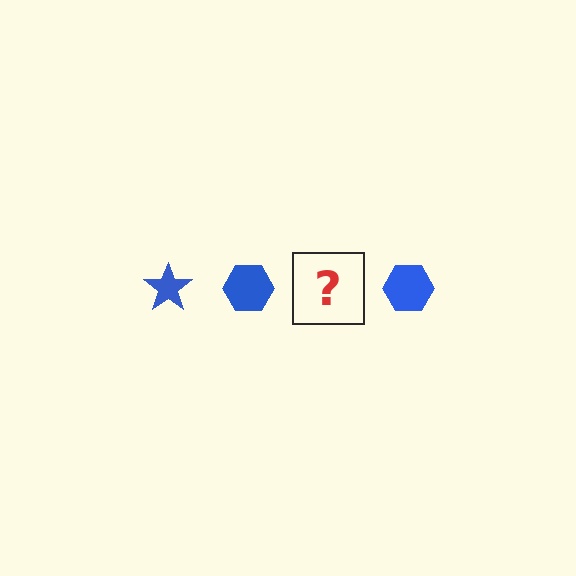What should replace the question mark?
The question mark should be replaced with a blue star.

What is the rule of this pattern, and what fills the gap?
The rule is that the pattern cycles through star, hexagon shapes in blue. The gap should be filled with a blue star.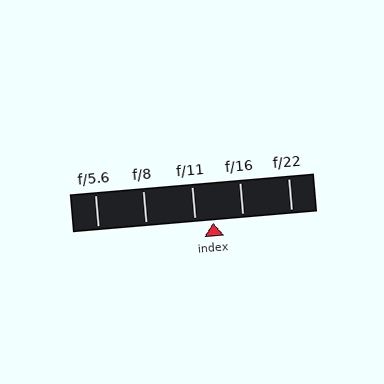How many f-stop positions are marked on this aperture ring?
There are 5 f-stop positions marked.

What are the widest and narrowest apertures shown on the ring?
The widest aperture shown is f/5.6 and the narrowest is f/22.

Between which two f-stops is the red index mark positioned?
The index mark is between f/11 and f/16.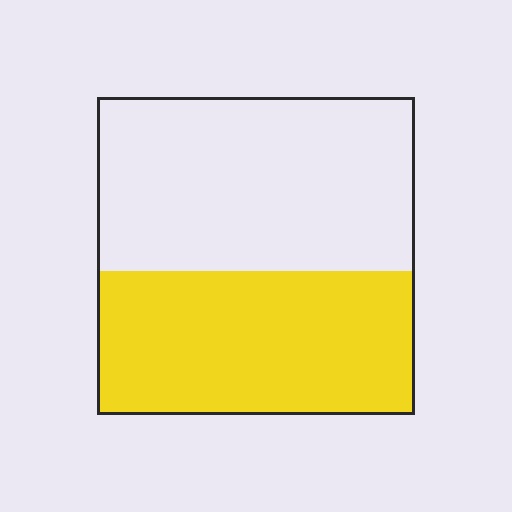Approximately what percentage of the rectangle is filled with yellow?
Approximately 45%.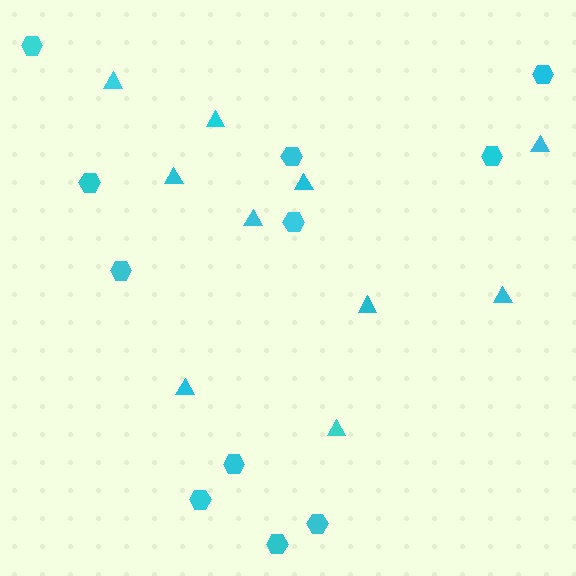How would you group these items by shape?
There are 2 groups: one group of triangles (10) and one group of hexagons (11).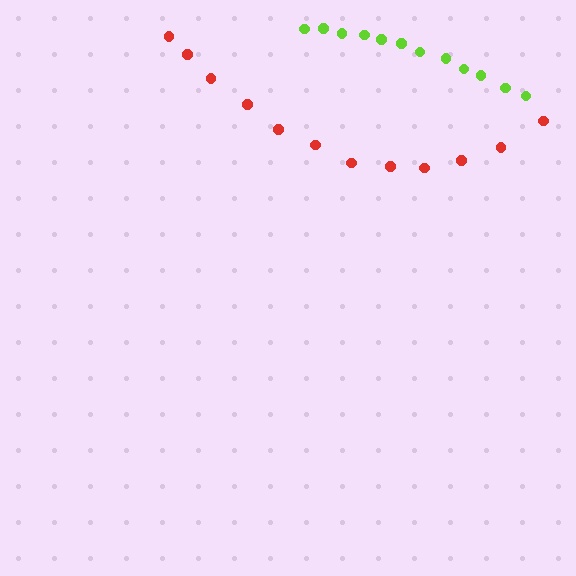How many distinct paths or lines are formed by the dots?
There are 2 distinct paths.